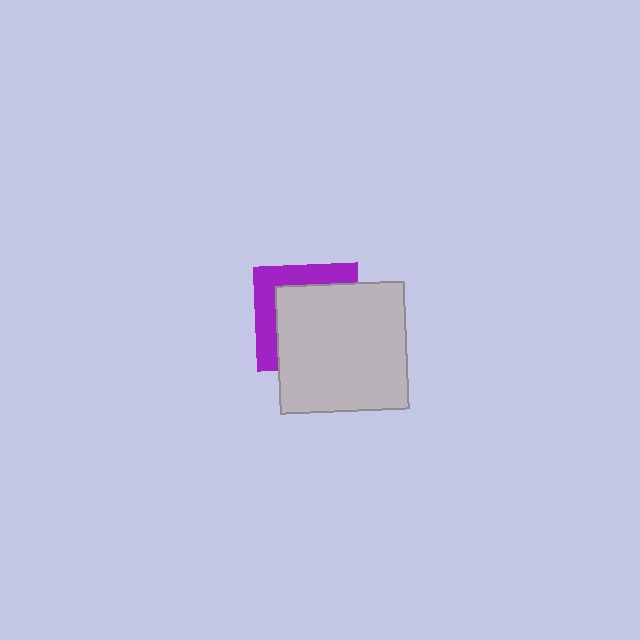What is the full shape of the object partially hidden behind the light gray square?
The partially hidden object is a purple square.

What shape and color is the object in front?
The object in front is a light gray square.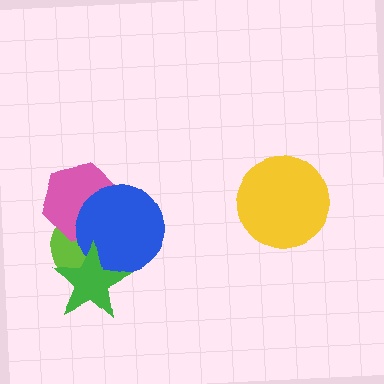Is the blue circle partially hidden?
Yes, it is partially covered by another shape.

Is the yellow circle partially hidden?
No, no other shape covers it.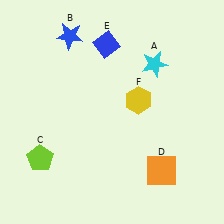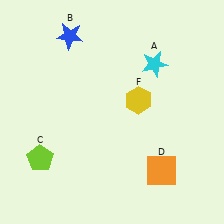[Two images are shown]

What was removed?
The blue diamond (E) was removed in Image 2.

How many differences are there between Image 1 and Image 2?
There is 1 difference between the two images.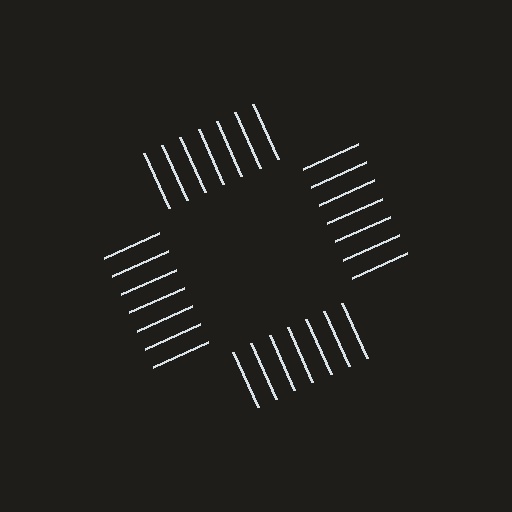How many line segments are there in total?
28 — 7 along each of the 4 edges.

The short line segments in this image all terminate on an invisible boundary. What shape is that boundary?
An illusory square — the line segments terminate on its edges but no continuous stroke is drawn.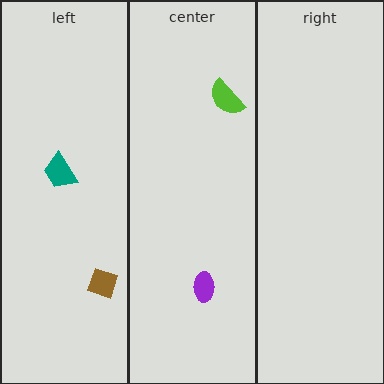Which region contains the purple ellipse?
The center region.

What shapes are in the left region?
The teal trapezoid, the brown diamond.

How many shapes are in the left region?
2.